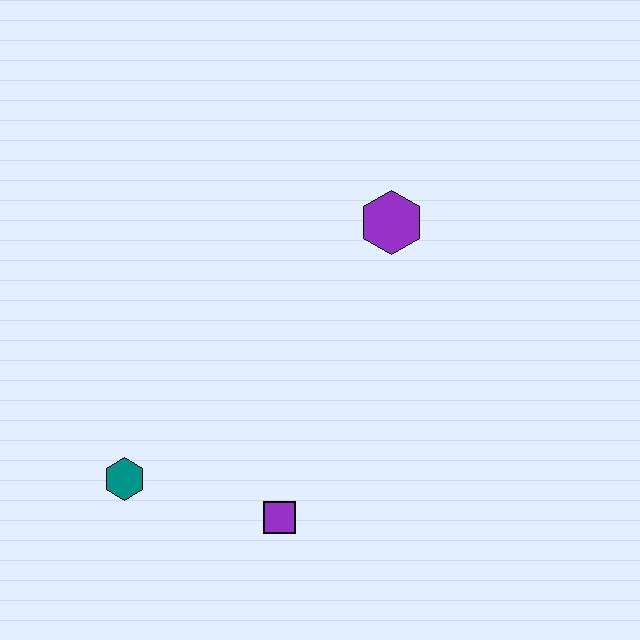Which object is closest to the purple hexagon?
The purple square is closest to the purple hexagon.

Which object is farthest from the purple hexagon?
The teal hexagon is farthest from the purple hexagon.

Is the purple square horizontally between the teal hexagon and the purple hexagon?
Yes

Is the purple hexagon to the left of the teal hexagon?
No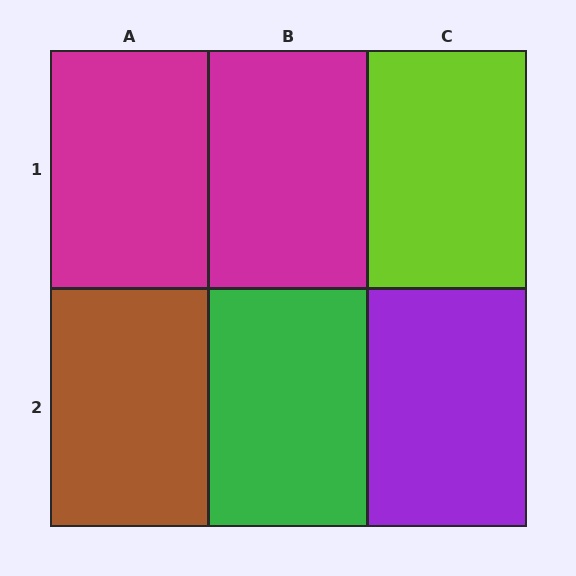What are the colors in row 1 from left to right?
Magenta, magenta, lime.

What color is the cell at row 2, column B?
Green.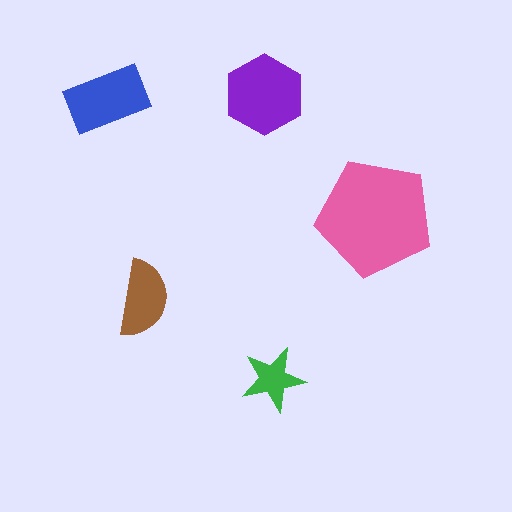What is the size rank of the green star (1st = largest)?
5th.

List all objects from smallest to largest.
The green star, the brown semicircle, the blue rectangle, the purple hexagon, the pink pentagon.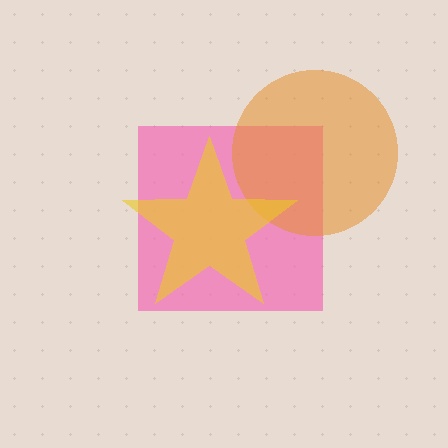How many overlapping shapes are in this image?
There are 3 overlapping shapes in the image.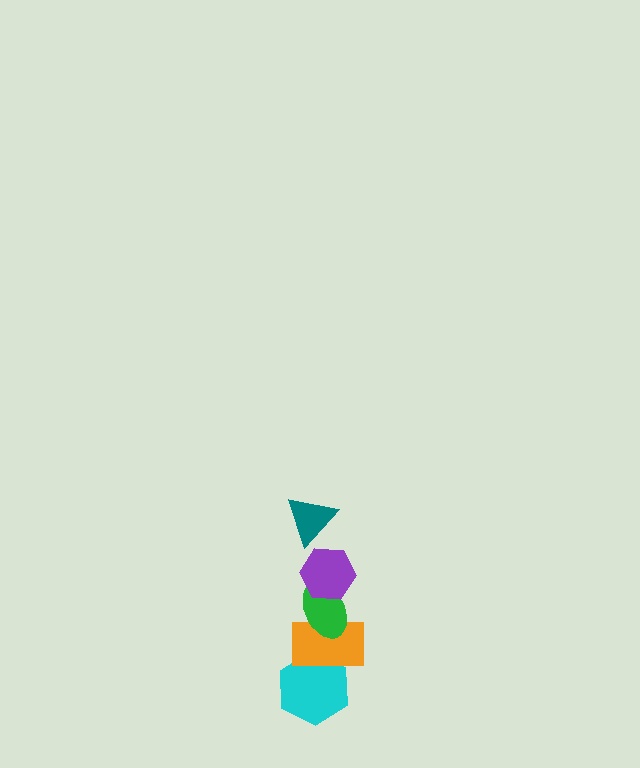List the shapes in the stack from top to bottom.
From top to bottom: the teal triangle, the purple hexagon, the green ellipse, the orange rectangle, the cyan hexagon.